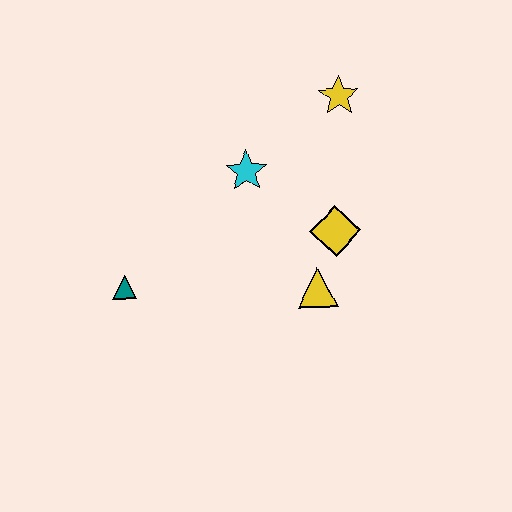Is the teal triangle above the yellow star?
No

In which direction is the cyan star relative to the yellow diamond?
The cyan star is to the left of the yellow diamond.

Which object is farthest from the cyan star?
The teal triangle is farthest from the cyan star.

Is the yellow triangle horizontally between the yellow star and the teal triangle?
Yes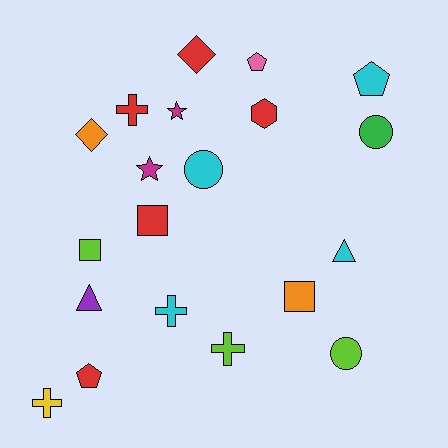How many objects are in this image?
There are 20 objects.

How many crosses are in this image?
There are 4 crosses.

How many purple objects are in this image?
There is 1 purple object.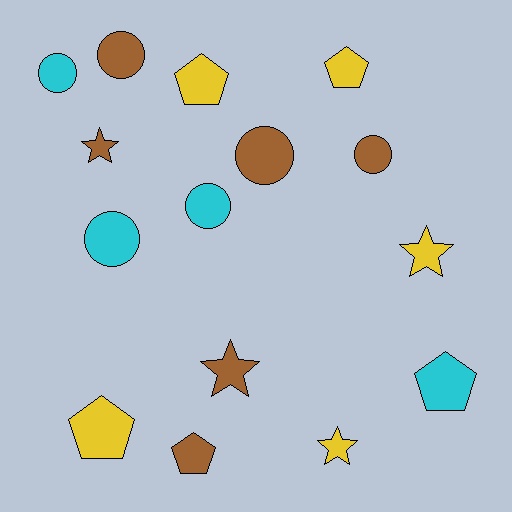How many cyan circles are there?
There are 3 cyan circles.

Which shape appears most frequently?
Circle, with 6 objects.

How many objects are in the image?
There are 15 objects.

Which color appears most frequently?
Brown, with 6 objects.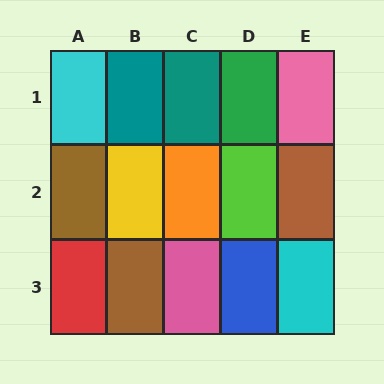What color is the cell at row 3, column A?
Red.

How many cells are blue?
1 cell is blue.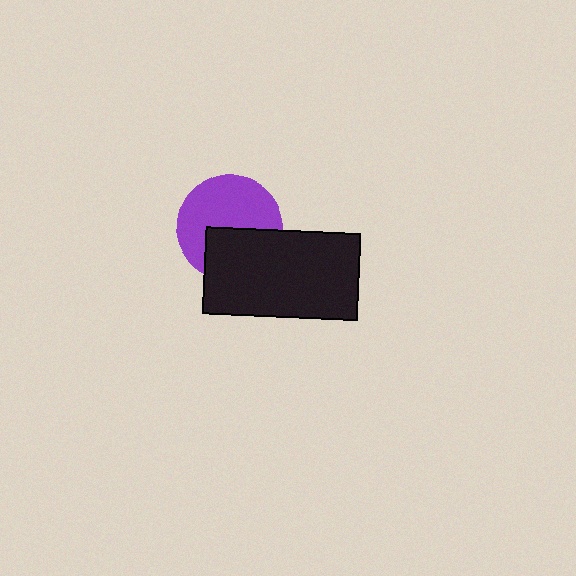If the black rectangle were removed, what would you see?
You would see the complete purple circle.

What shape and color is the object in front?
The object in front is a black rectangle.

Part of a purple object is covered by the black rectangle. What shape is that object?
It is a circle.